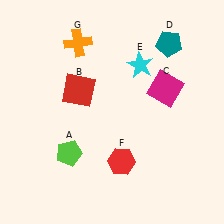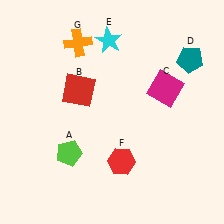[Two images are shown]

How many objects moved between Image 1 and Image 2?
2 objects moved between the two images.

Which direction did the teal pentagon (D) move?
The teal pentagon (D) moved right.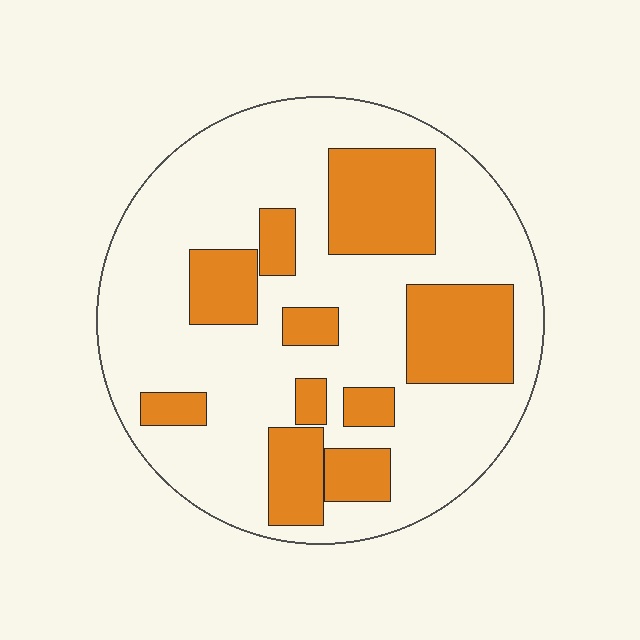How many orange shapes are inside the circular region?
10.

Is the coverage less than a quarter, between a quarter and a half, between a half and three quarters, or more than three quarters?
Between a quarter and a half.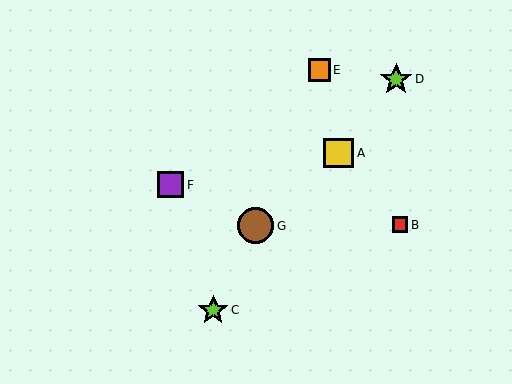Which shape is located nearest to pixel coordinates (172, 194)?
The purple square (labeled F) at (170, 185) is nearest to that location.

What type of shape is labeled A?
Shape A is a yellow square.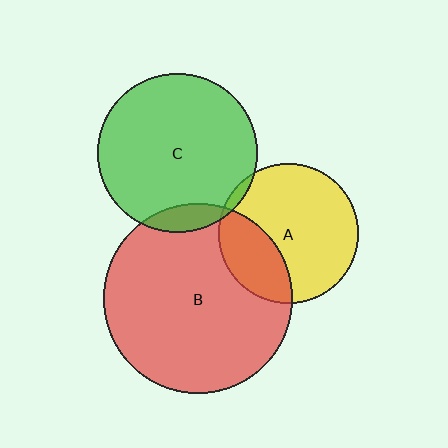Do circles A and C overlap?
Yes.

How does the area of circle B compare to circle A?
Approximately 1.8 times.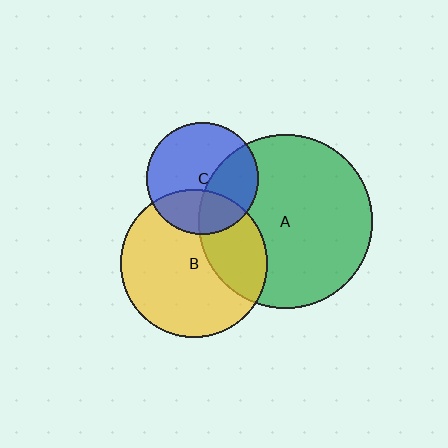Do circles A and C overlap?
Yes.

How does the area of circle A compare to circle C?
Approximately 2.4 times.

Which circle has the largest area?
Circle A (green).